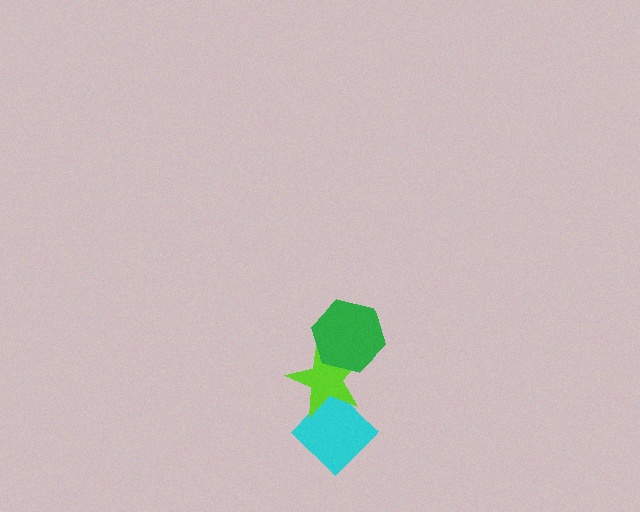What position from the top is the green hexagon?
The green hexagon is 1st from the top.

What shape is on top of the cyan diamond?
The lime star is on top of the cyan diamond.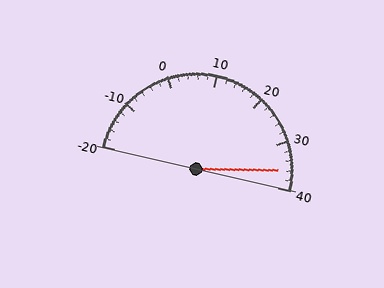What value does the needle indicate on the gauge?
The needle indicates approximately 36.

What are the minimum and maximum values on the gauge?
The gauge ranges from -20 to 40.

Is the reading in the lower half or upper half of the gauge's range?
The reading is in the upper half of the range (-20 to 40).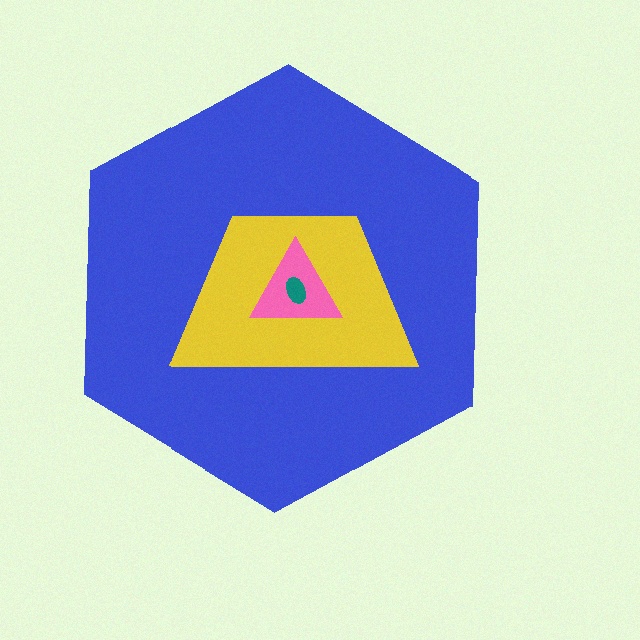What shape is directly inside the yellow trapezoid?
The pink triangle.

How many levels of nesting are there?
4.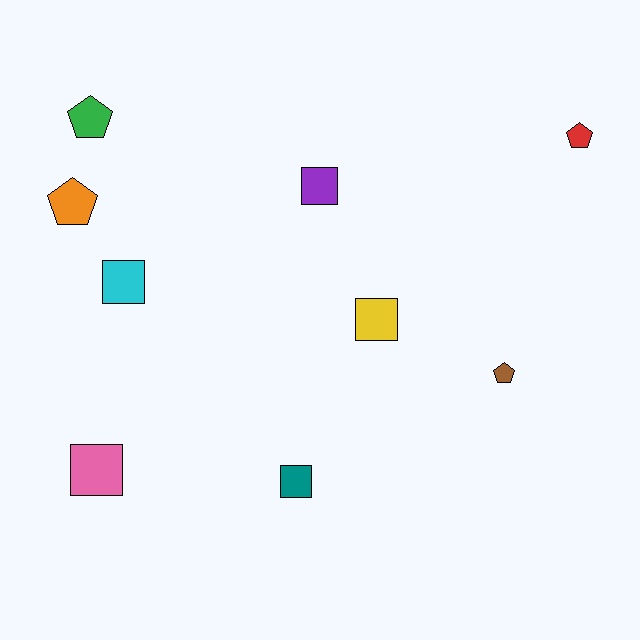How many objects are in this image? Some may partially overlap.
There are 9 objects.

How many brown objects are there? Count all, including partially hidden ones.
There is 1 brown object.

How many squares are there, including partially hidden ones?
There are 5 squares.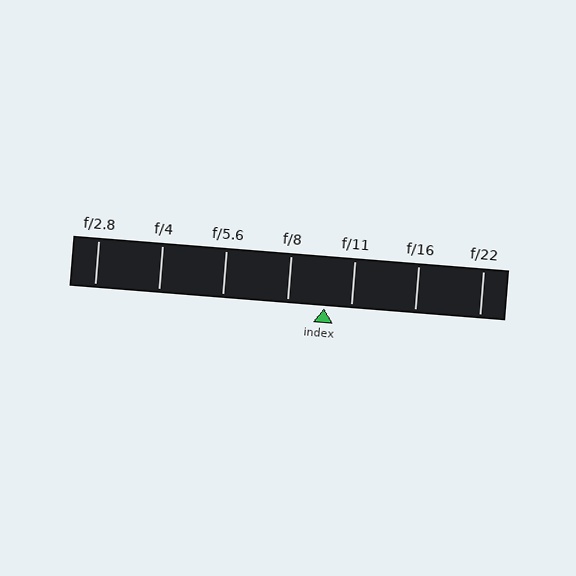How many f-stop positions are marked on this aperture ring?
There are 7 f-stop positions marked.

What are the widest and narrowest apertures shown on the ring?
The widest aperture shown is f/2.8 and the narrowest is f/22.